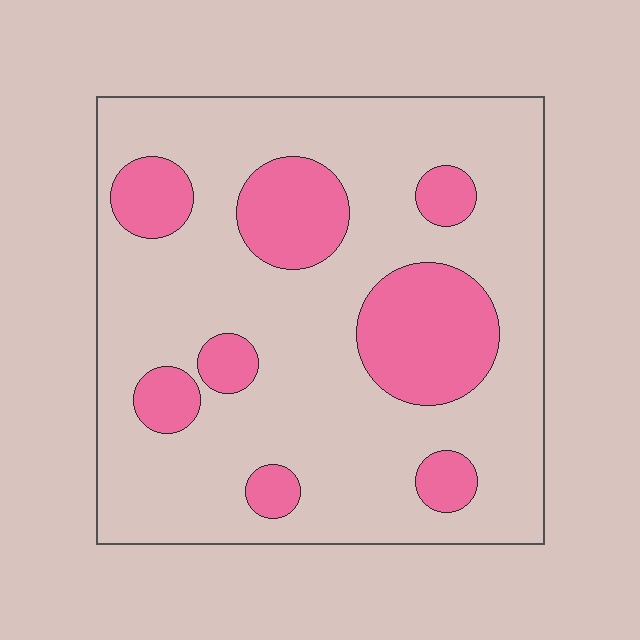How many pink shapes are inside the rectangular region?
8.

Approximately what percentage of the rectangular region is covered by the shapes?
Approximately 25%.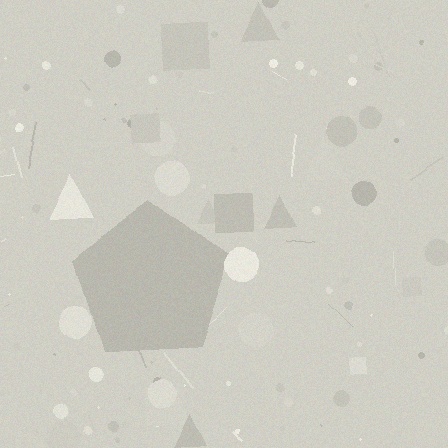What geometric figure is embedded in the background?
A pentagon is embedded in the background.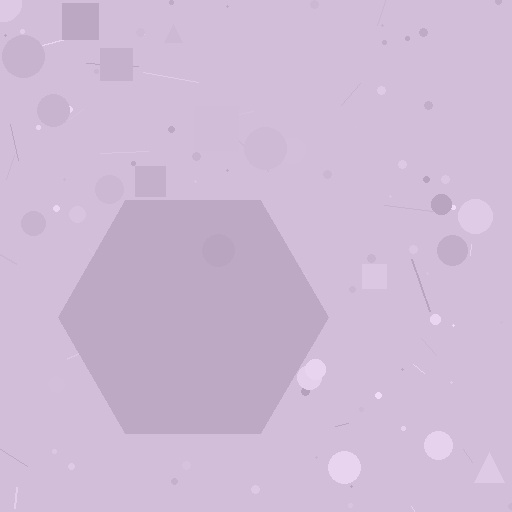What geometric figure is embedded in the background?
A hexagon is embedded in the background.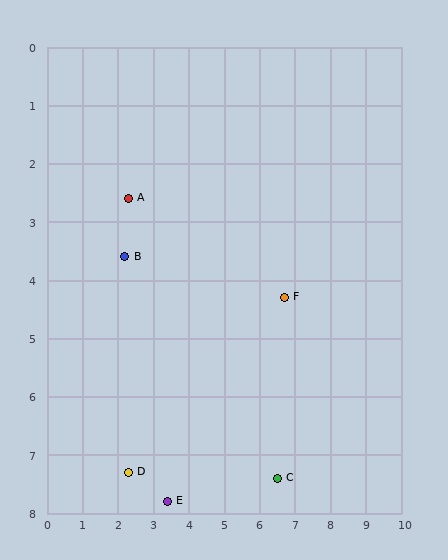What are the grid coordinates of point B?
Point B is at approximately (2.2, 3.6).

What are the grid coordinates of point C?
Point C is at approximately (6.5, 7.4).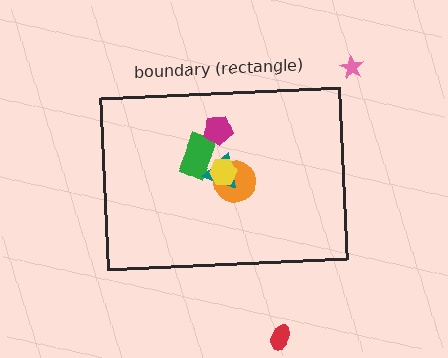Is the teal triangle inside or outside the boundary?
Inside.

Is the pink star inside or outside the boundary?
Outside.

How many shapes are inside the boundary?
5 inside, 2 outside.